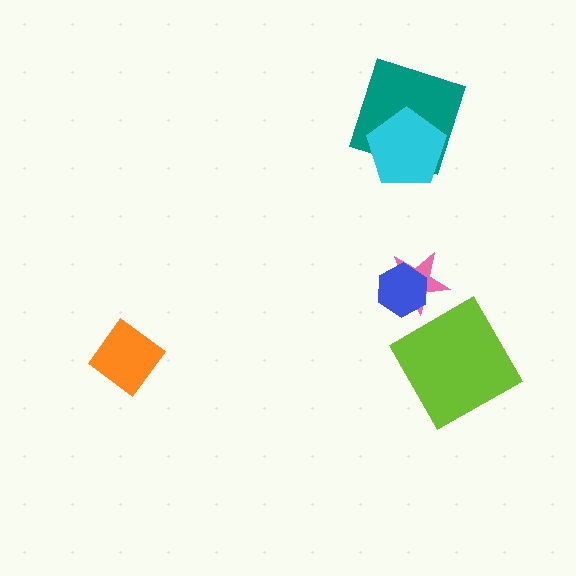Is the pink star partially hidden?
Yes, it is partially covered by another shape.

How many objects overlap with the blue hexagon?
1 object overlaps with the blue hexagon.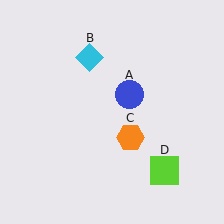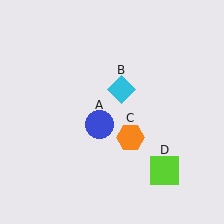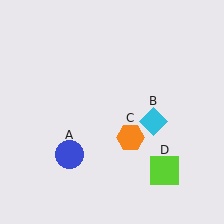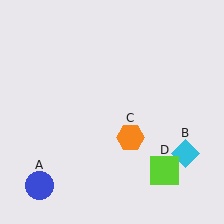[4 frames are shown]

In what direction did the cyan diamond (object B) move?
The cyan diamond (object B) moved down and to the right.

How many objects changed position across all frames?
2 objects changed position: blue circle (object A), cyan diamond (object B).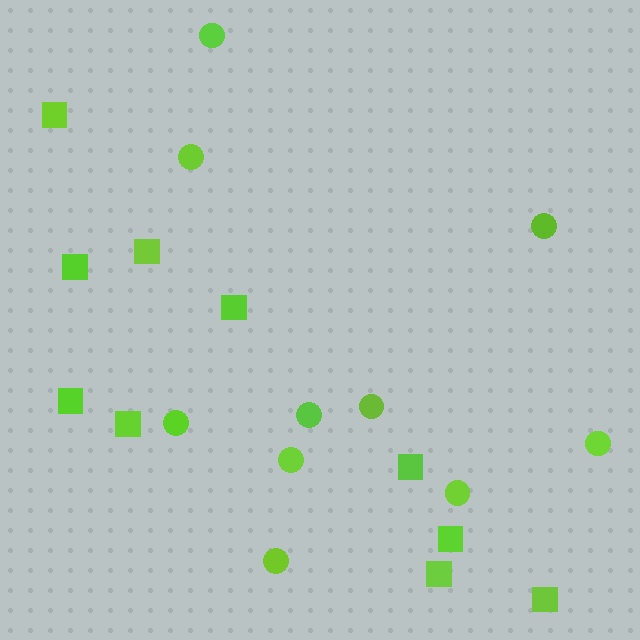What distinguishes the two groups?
There are 2 groups: one group of squares (10) and one group of circles (10).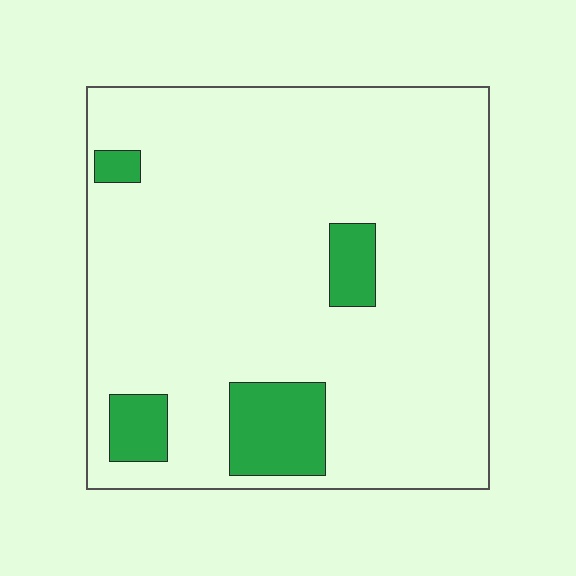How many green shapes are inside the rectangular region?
4.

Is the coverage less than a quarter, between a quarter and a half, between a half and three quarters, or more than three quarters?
Less than a quarter.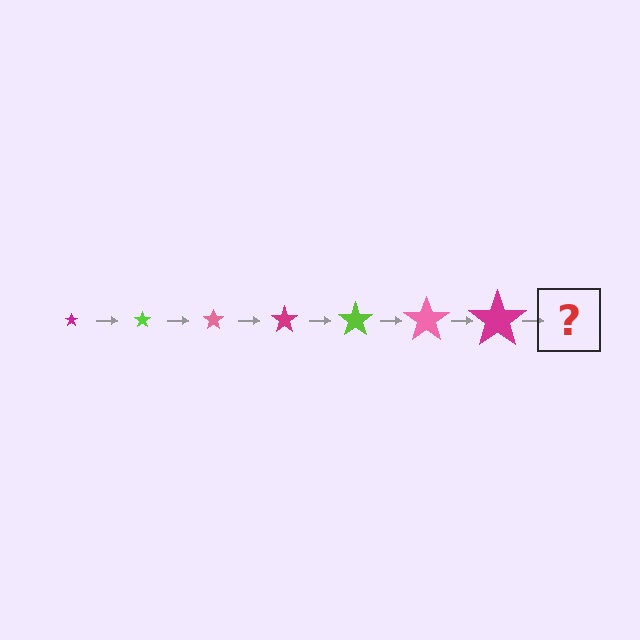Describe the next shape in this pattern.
It should be a lime star, larger than the previous one.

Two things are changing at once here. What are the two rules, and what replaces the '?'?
The two rules are that the star grows larger each step and the color cycles through magenta, lime, and pink. The '?' should be a lime star, larger than the previous one.